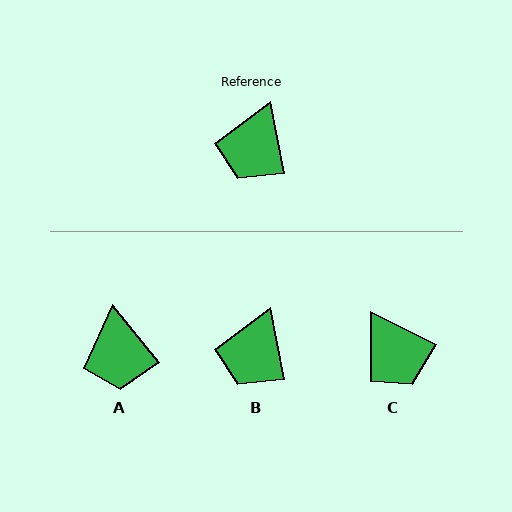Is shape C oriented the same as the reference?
No, it is off by about 53 degrees.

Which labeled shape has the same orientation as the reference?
B.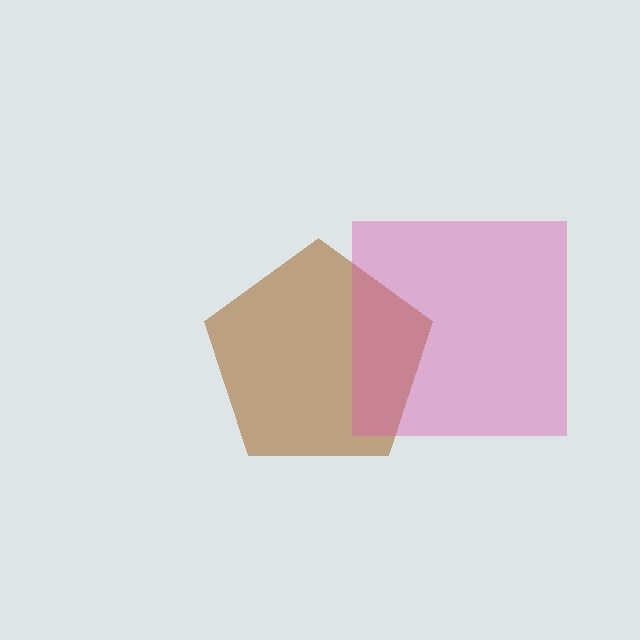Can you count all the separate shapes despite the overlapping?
Yes, there are 2 separate shapes.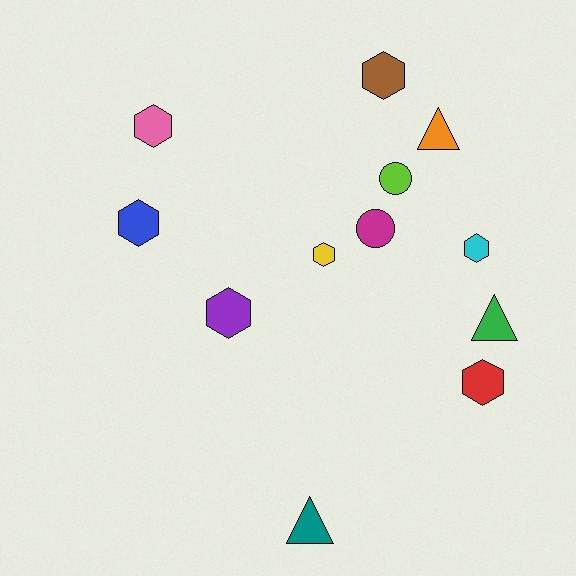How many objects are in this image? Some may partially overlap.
There are 12 objects.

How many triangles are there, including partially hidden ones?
There are 3 triangles.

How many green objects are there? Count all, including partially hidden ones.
There is 1 green object.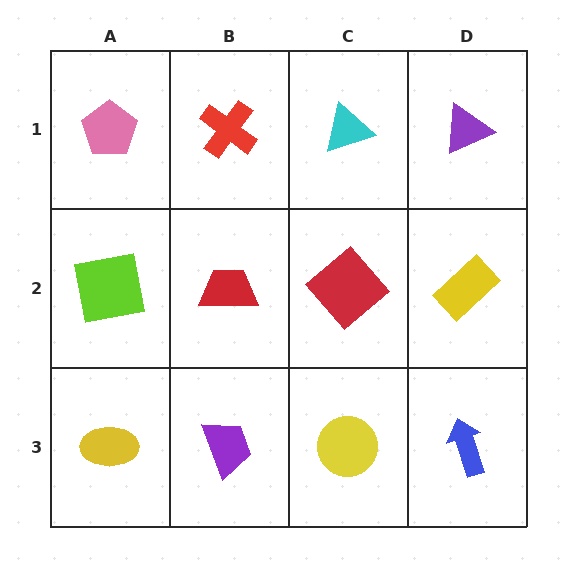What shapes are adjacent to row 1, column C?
A red diamond (row 2, column C), a red cross (row 1, column B), a purple triangle (row 1, column D).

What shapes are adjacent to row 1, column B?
A red trapezoid (row 2, column B), a pink pentagon (row 1, column A), a cyan triangle (row 1, column C).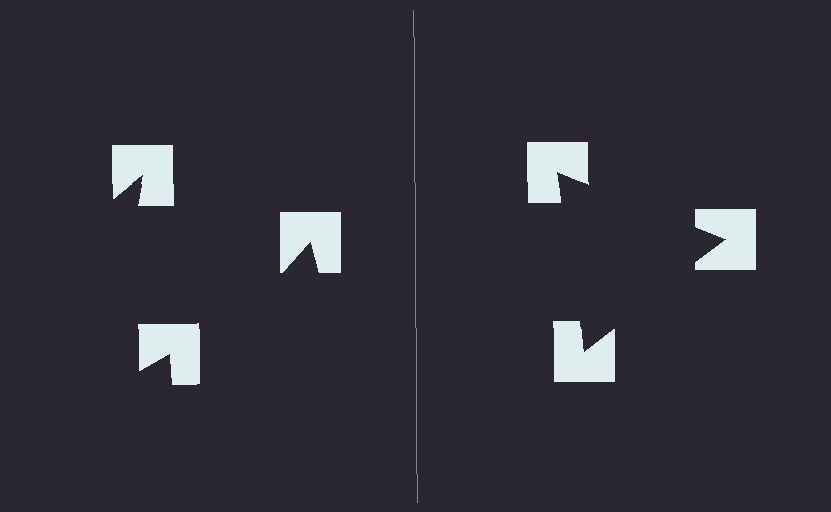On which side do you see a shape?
An illusory triangle appears on the right side. On the left side the wedge cuts are rotated, so no coherent shape forms.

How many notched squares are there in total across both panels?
6 — 3 on each side.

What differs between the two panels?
The notched squares are positioned identically on both sides; only the wedge orientations differ. On the right they align to a triangle; on the left they are misaligned.